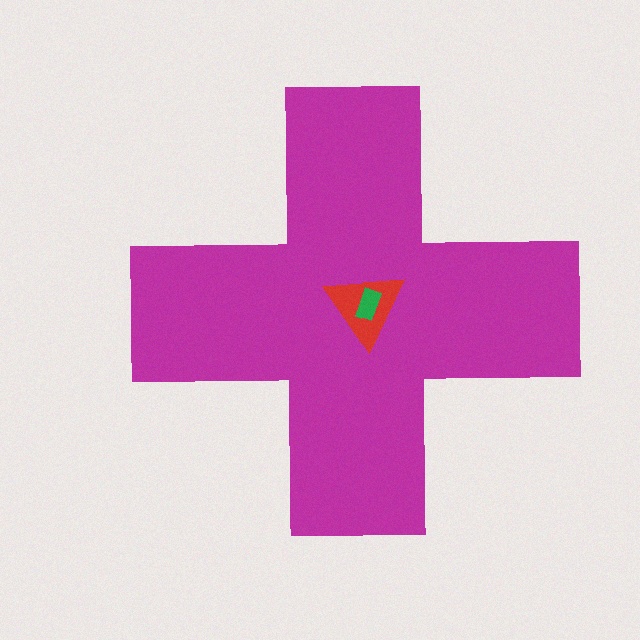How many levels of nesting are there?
3.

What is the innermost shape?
The green rectangle.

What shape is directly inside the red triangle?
The green rectangle.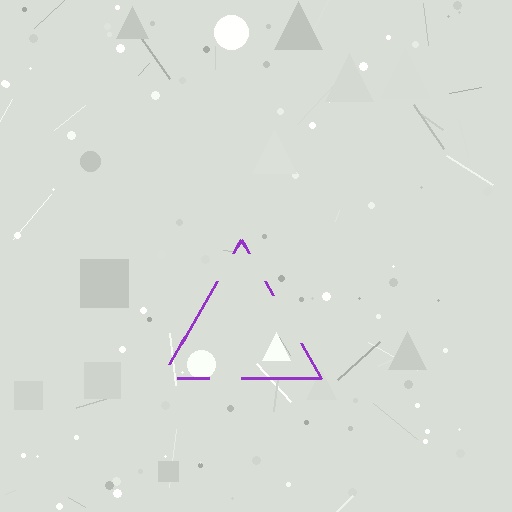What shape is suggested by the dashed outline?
The dashed outline suggests a triangle.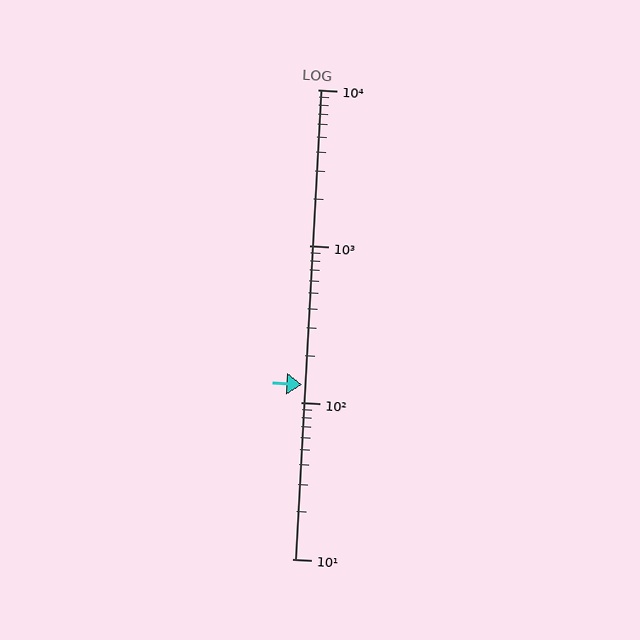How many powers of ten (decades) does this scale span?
The scale spans 3 decades, from 10 to 10000.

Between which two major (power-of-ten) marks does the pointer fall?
The pointer is between 100 and 1000.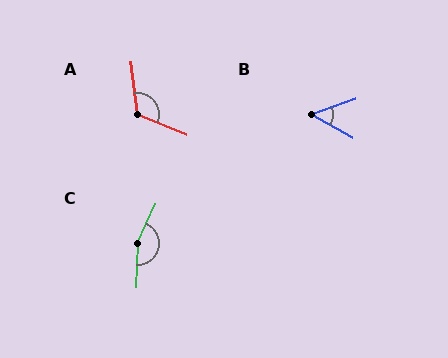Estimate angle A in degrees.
Approximately 119 degrees.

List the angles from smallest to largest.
B (49°), A (119°), C (158°).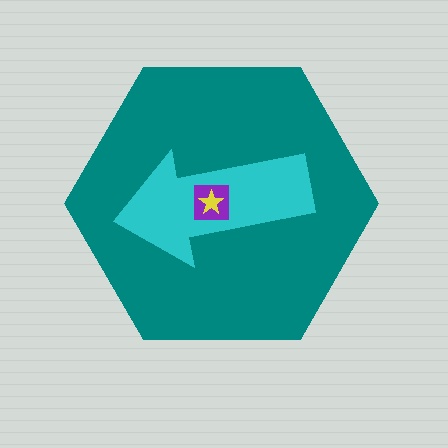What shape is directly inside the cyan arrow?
The purple square.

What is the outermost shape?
The teal hexagon.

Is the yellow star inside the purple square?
Yes.